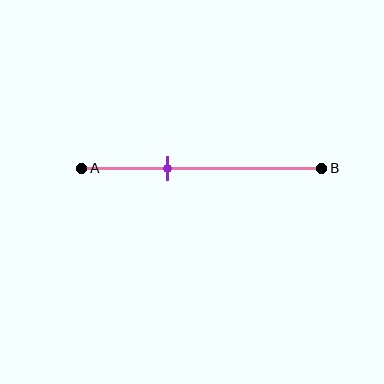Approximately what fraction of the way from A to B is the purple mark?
The purple mark is approximately 35% of the way from A to B.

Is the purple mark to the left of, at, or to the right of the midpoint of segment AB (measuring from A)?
The purple mark is to the left of the midpoint of segment AB.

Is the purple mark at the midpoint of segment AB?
No, the mark is at about 35% from A, not at the 50% midpoint.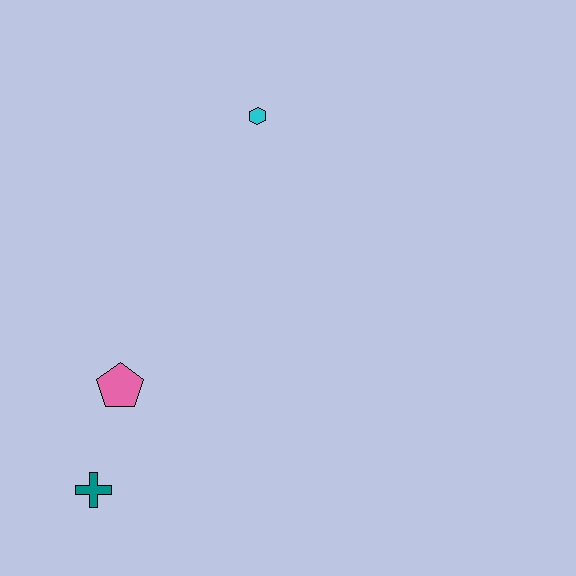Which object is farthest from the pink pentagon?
The cyan hexagon is farthest from the pink pentagon.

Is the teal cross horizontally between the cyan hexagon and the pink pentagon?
No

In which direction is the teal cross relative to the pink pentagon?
The teal cross is below the pink pentagon.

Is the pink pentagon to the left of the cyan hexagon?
Yes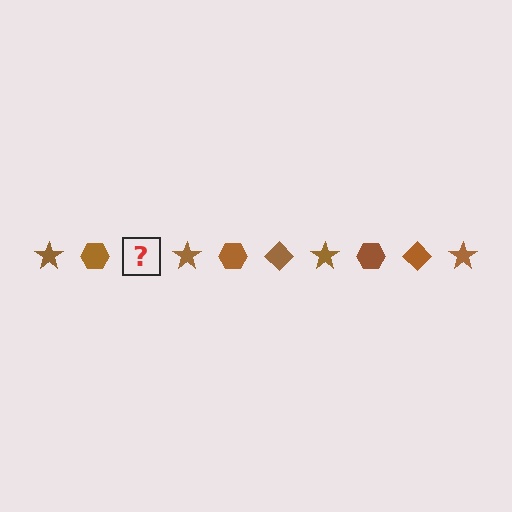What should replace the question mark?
The question mark should be replaced with a brown diamond.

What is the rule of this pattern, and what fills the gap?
The rule is that the pattern cycles through star, hexagon, diamond shapes in brown. The gap should be filled with a brown diamond.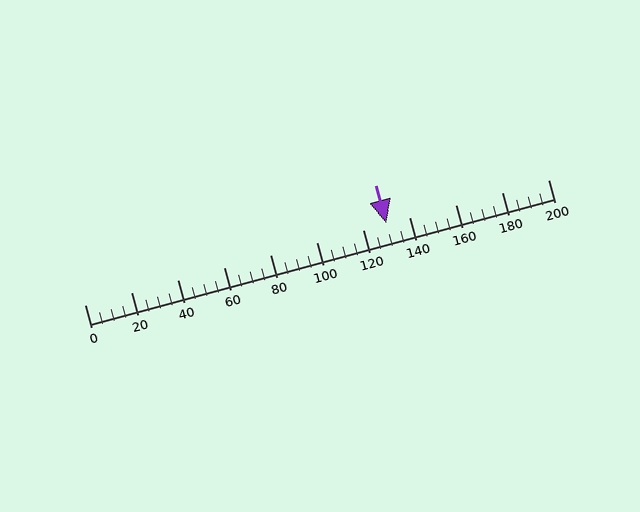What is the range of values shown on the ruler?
The ruler shows values from 0 to 200.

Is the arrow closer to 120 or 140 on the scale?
The arrow is closer to 140.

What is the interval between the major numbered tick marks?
The major tick marks are spaced 20 units apart.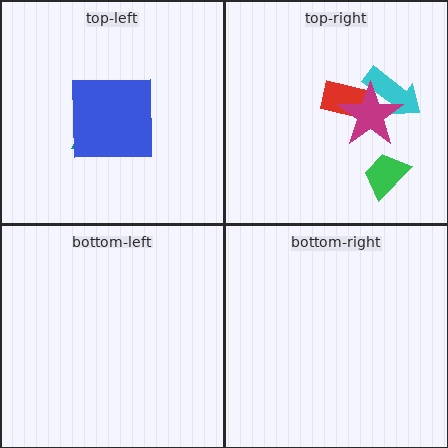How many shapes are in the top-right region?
4.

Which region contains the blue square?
The top-left region.